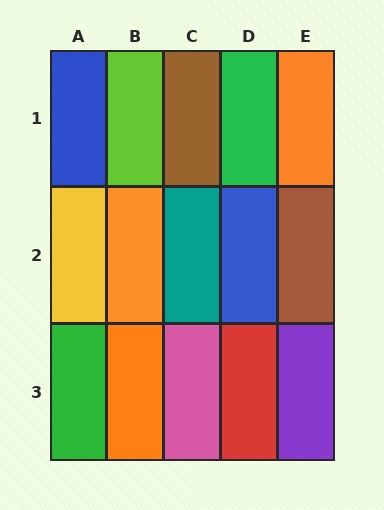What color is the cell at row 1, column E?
Orange.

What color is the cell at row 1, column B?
Lime.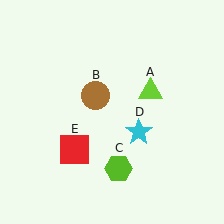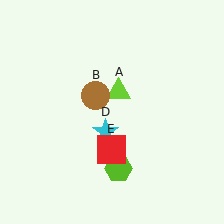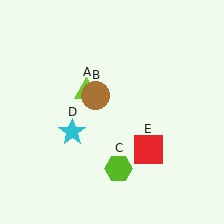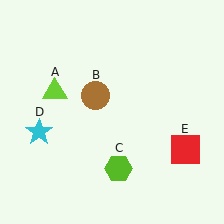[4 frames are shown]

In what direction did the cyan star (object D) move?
The cyan star (object D) moved left.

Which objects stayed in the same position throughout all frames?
Brown circle (object B) and lime hexagon (object C) remained stationary.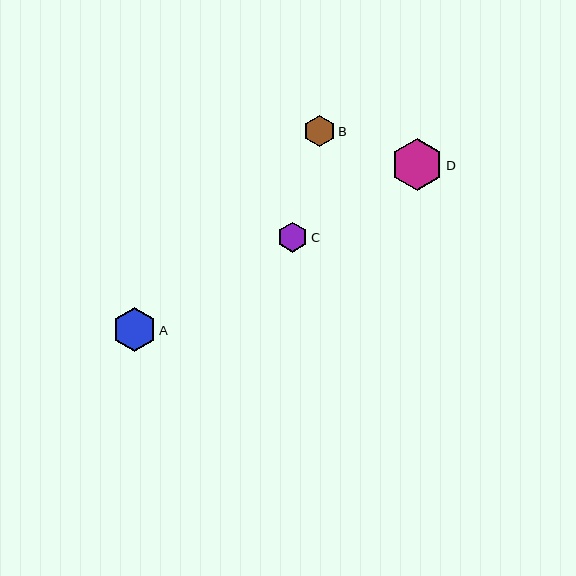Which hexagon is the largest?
Hexagon D is the largest with a size of approximately 52 pixels.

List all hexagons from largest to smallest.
From largest to smallest: D, A, B, C.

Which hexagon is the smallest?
Hexagon C is the smallest with a size of approximately 30 pixels.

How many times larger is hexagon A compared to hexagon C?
Hexagon A is approximately 1.5 times the size of hexagon C.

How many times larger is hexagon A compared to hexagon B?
Hexagon A is approximately 1.4 times the size of hexagon B.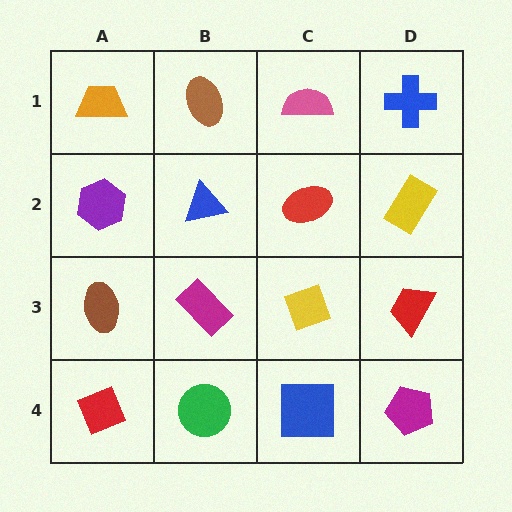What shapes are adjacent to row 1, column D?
A yellow rectangle (row 2, column D), a pink semicircle (row 1, column C).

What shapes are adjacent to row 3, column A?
A purple hexagon (row 2, column A), a red diamond (row 4, column A), a magenta rectangle (row 3, column B).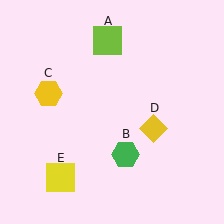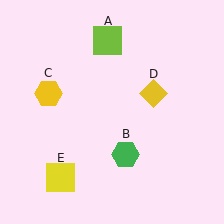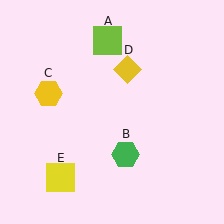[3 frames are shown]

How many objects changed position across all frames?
1 object changed position: yellow diamond (object D).